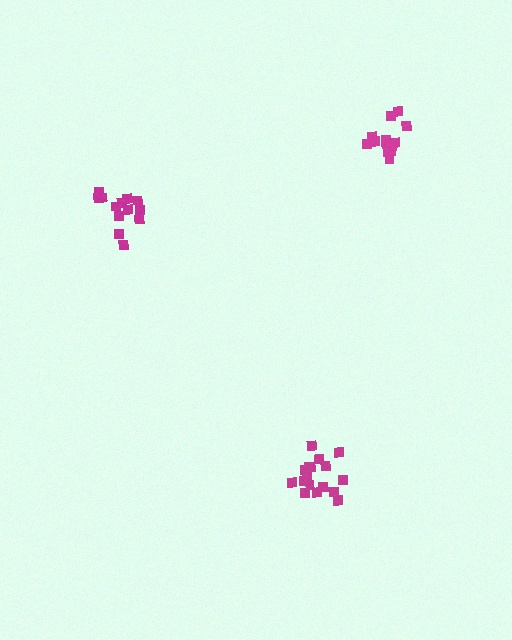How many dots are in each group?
Group 1: 17 dots, Group 2: 13 dots, Group 3: 13 dots (43 total).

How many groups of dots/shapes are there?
There are 3 groups.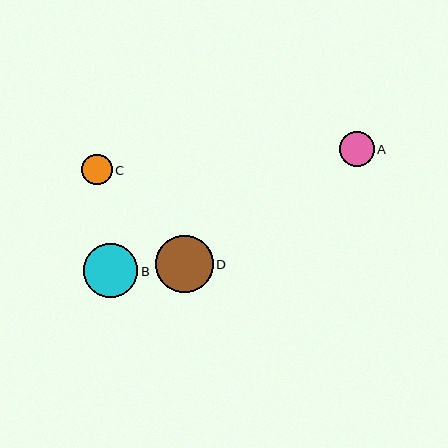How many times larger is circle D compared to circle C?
Circle D is approximately 1.9 times the size of circle C.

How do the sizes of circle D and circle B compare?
Circle D and circle B are approximately the same size.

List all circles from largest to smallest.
From largest to smallest: D, B, A, C.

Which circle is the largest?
Circle D is the largest with a size of approximately 57 pixels.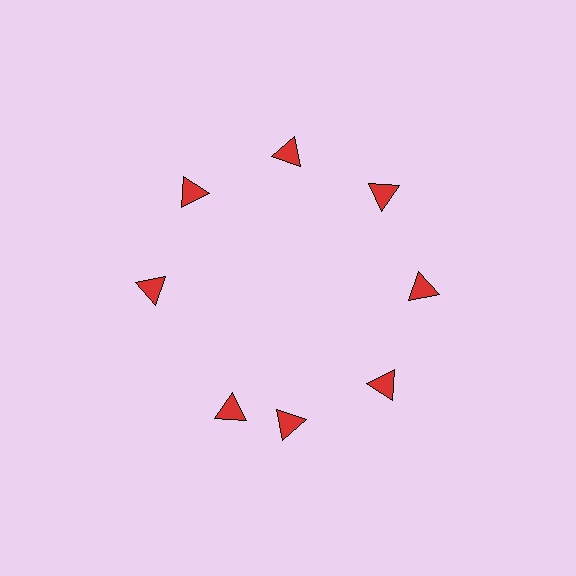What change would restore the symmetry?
The symmetry would be restored by rotating it back into even spacing with its neighbors so that all 8 triangles sit at equal angles and equal distance from the center.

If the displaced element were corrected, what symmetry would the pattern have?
It would have 8-fold rotational symmetry — the pattern would map onto itself every 45 degrees.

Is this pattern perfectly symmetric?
No. The 8 red triangles are arranged in a ring, but one element near the 8 o'clock position is rotated out of alignment along the ring, breaking the 8-fold rotational symmetry.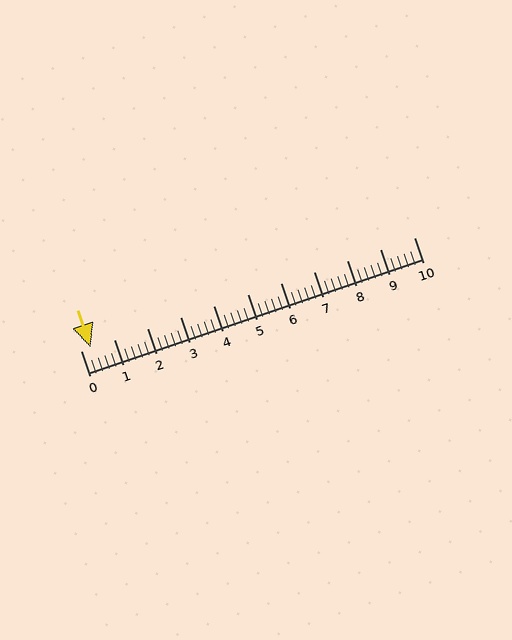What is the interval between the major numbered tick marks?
The major tick marks are spaced 1 units apart.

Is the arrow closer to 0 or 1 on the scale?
The arrow is closer to 0.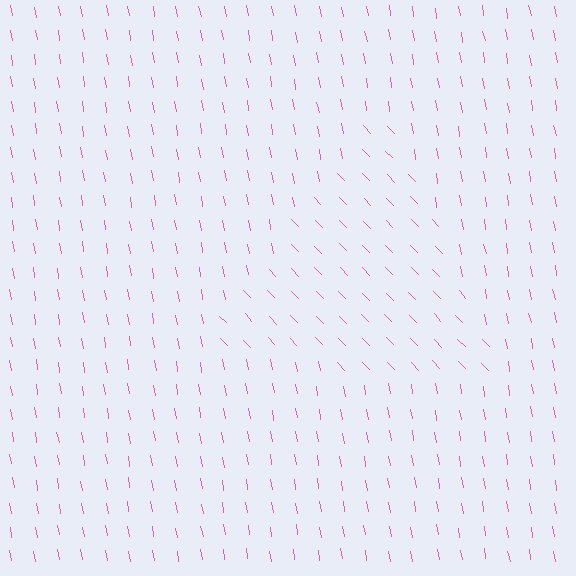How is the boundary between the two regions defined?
The boundary is defined purely by a change in line orientation (approximately 34 degrees difference). All lines are the same color and thickness.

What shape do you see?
I see a triangle.